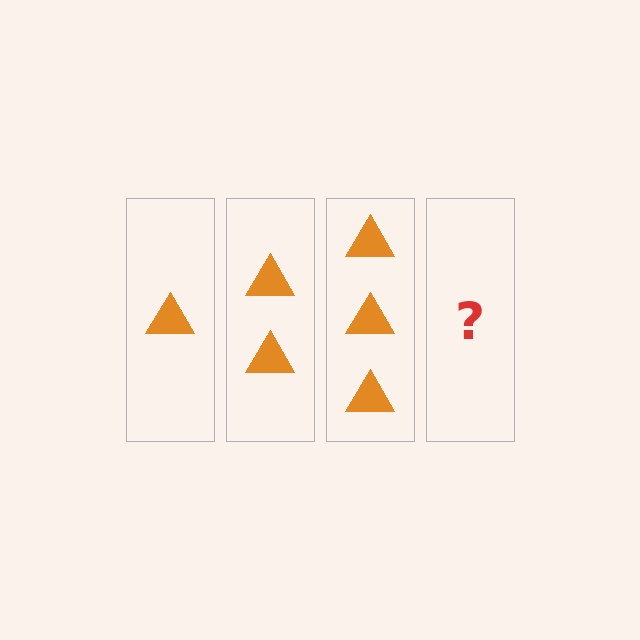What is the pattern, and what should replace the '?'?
The pattern is that each step adds one more triangle. The '?' should be 4 triangles.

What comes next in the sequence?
The next element should be 4 triangles.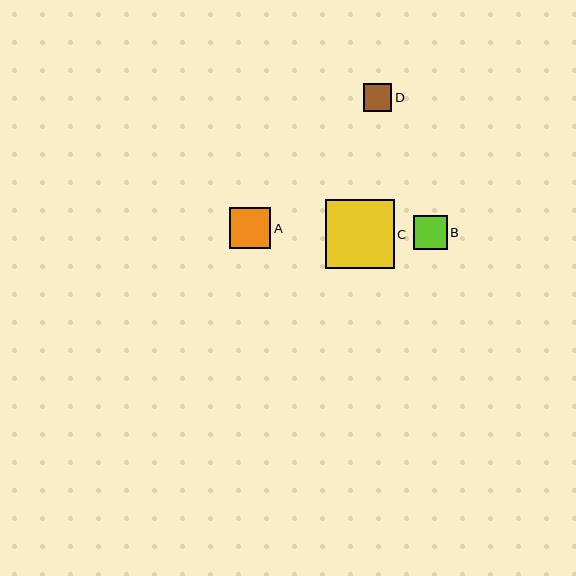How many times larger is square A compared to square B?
Square A is approximately 1.3 times the size of square B.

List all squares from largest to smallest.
From largest to smallest: C, A, B, D.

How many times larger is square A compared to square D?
Square A is approximately 1.5 times the size of square D.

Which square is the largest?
Square C is the largest with a size of approximately 68 pixels.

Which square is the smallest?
Square D is the smallest with a size of approximately 28 pixels.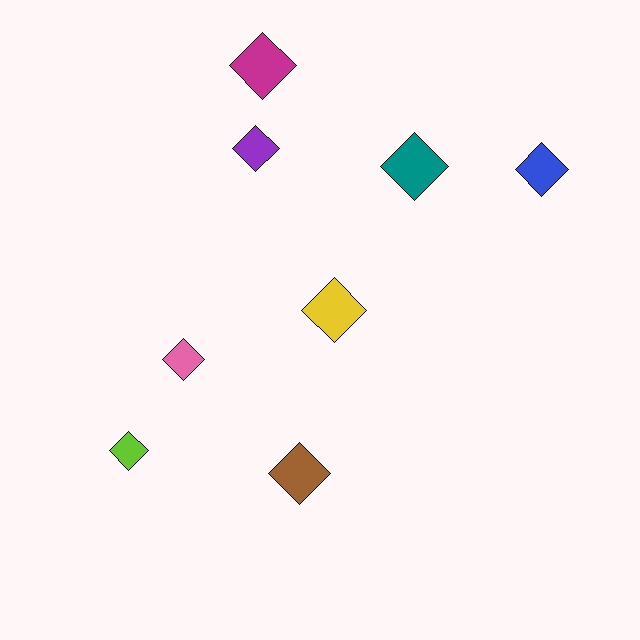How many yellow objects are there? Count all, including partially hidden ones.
There is 1 yellow object.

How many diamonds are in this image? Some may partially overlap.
There are 8 diamonds.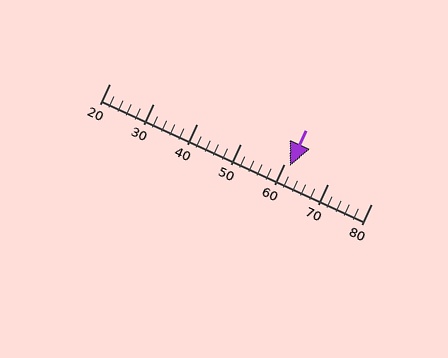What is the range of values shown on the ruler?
The ruler shows values from 20 to 80.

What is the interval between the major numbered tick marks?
The major tick marks are spaced 10 units apart.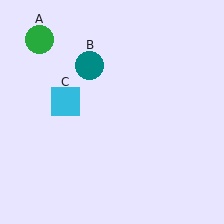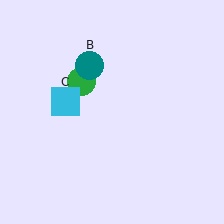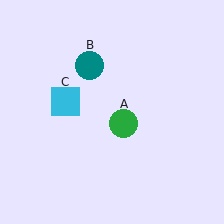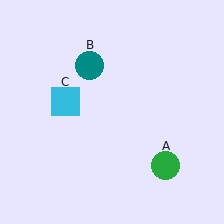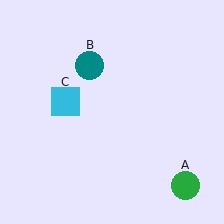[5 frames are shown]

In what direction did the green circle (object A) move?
The green circle (object A) moved down and to the right.